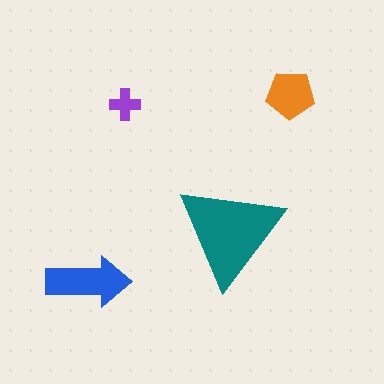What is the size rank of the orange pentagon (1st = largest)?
3rd.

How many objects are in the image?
There are 4 objects in the image.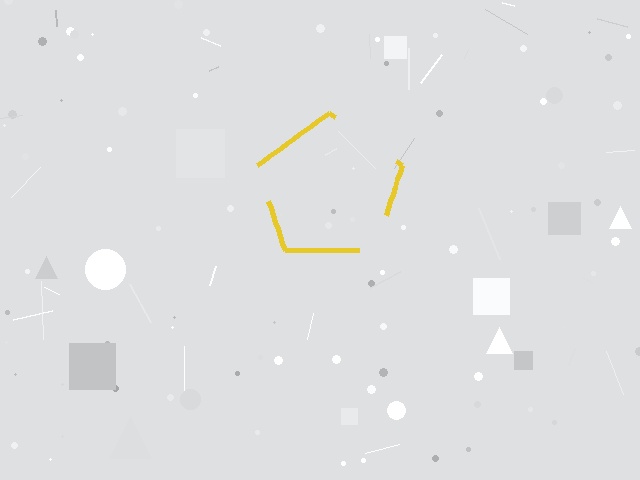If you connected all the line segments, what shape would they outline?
They would outline a pentagon.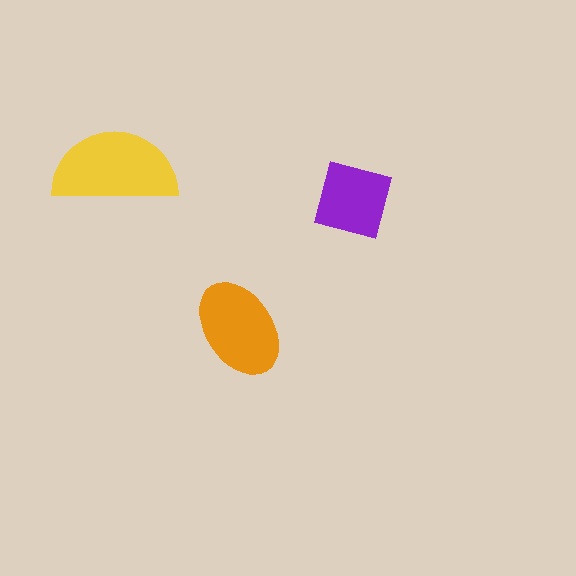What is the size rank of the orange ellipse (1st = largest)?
2nd.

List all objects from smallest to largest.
The purple square, the orange ellipse, the yellow semicircle.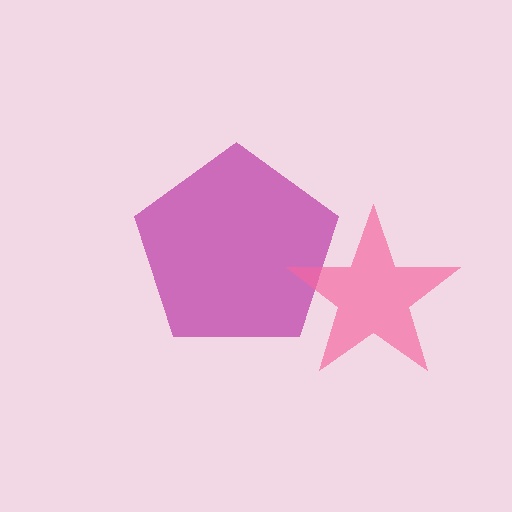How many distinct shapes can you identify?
There are 2 distinct shapes: a magenta pentagon, a pink star.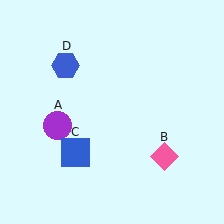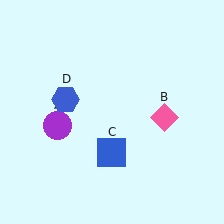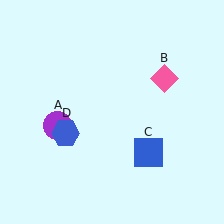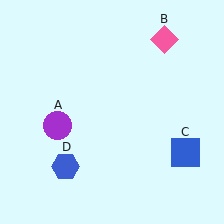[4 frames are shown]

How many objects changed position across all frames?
3 objects changed position: pink diamond (object B), blue square (object C), blue hexagon (object D).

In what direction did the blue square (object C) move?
The blue square (object C) moved right.